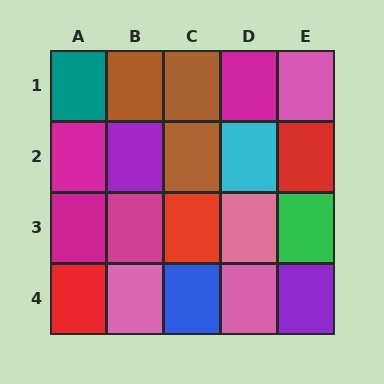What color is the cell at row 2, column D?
Cyan.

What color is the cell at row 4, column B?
Pink.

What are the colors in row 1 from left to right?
Teal, brown, brown, magenta, pink.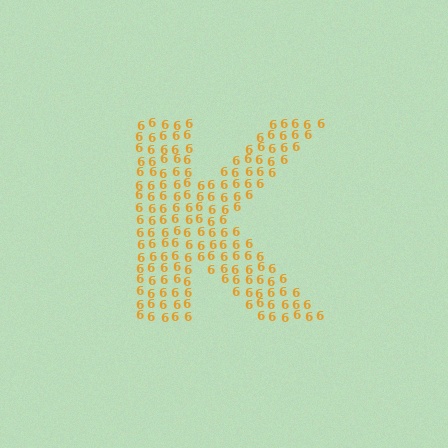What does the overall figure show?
The overall figure shows the letter K.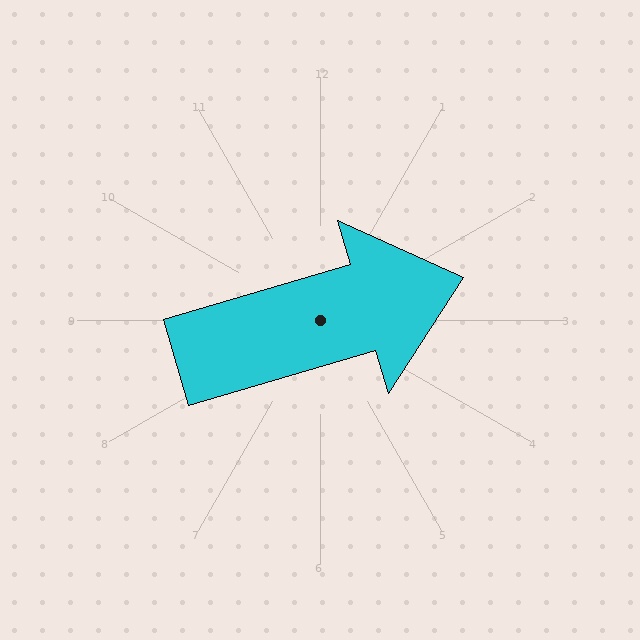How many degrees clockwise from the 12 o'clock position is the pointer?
Approximately 74 degrees.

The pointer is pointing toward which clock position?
Roughly 2 o'clock.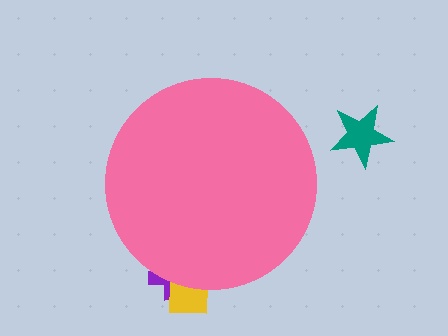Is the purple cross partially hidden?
Yes, the purple cross is partially hidden behind the pink circle.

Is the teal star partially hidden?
No, the teal star is fully visible.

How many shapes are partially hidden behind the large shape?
2 shapes are partially hidden.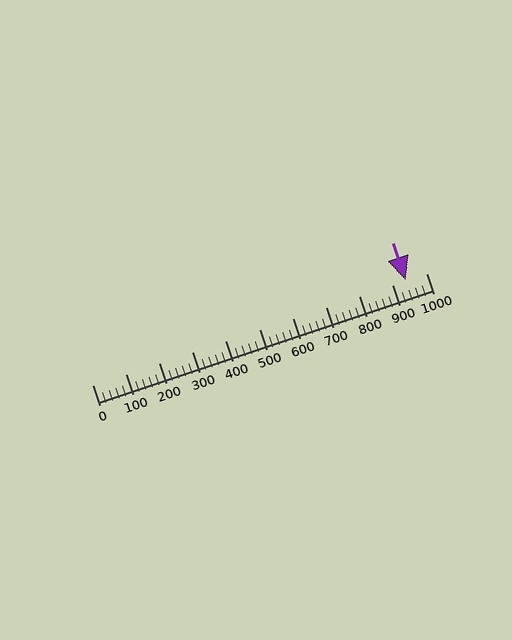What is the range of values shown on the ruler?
The ruler shows values from 0 to 1000.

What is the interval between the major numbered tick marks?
The major tick marks are spaced 100 units apart.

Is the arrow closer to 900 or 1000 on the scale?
The arrow is closer to 900.